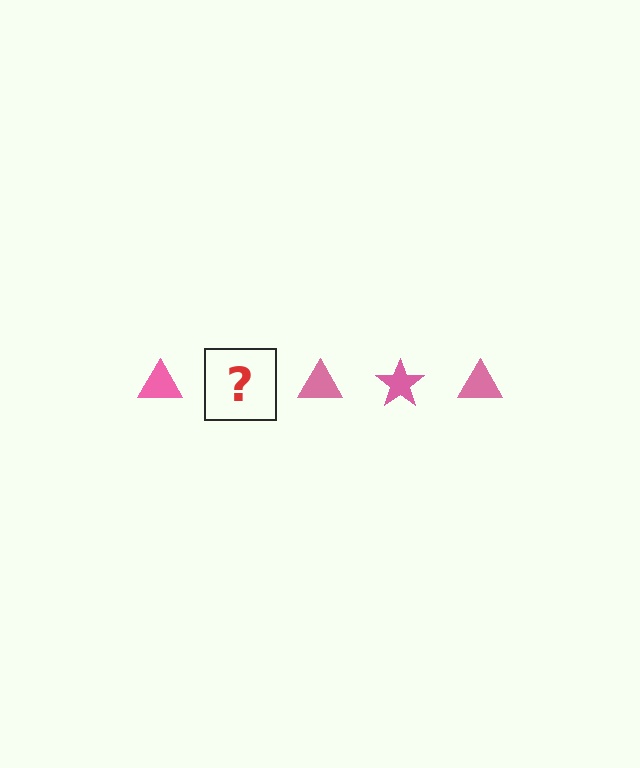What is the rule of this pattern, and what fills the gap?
The rule is that the pattern cycles through triangle, star shapes in pink. The gap should be filled with a pink star.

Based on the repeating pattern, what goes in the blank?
The blank should be a pink star.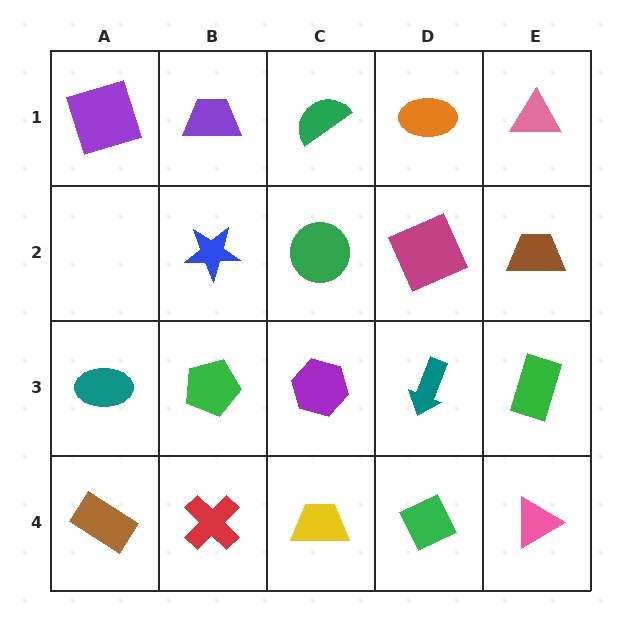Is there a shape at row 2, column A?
No, that cell is empty.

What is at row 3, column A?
A teal ellipse.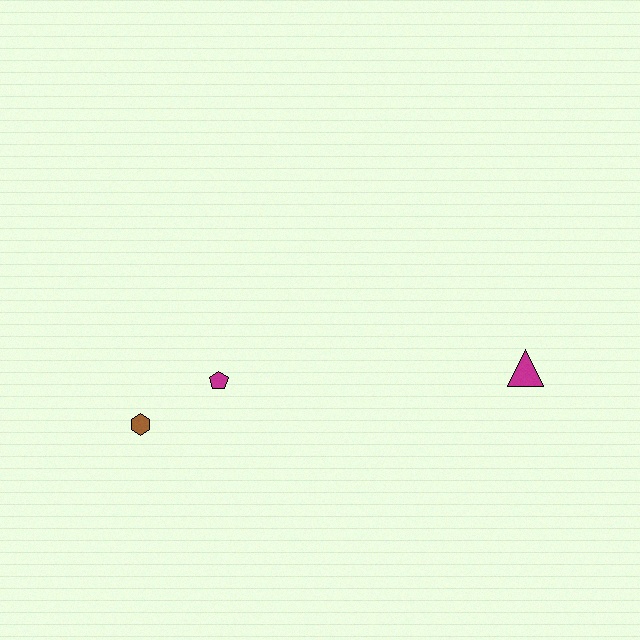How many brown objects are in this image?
There is 1 brown object.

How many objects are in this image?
There are 3 objects.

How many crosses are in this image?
There are no crosses.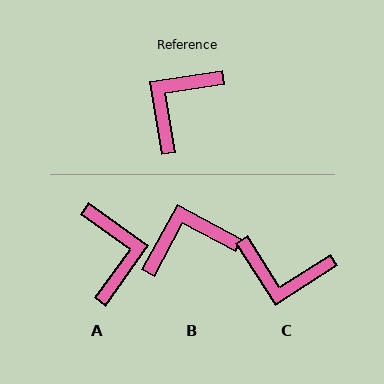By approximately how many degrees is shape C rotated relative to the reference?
Approximately 113 degrees counter-clockwise.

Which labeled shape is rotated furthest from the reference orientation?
A, about 135 degrees away.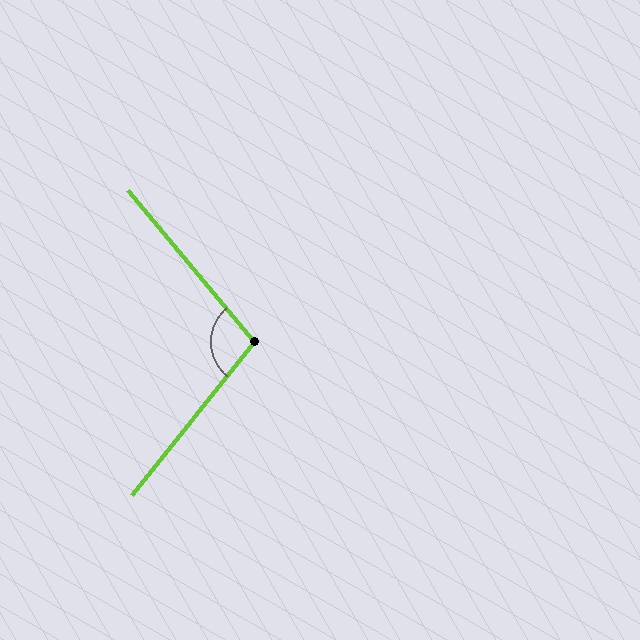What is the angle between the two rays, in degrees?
Approximately 101 degrees.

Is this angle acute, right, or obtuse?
It is obtuse.